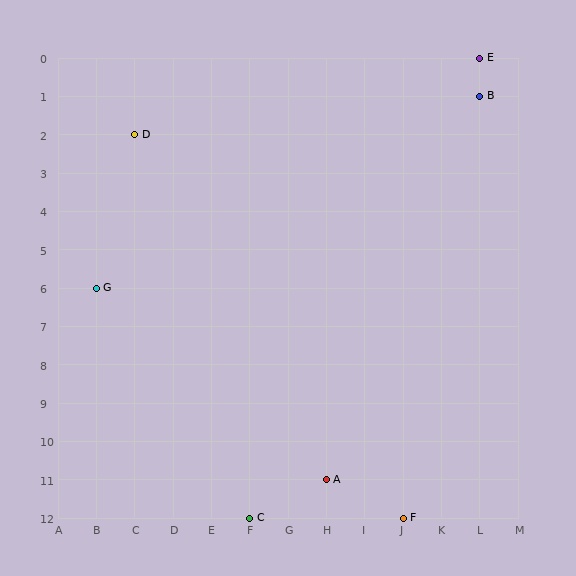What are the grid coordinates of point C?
Point C is at grid coordinates (F, 12).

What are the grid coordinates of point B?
Point B is at grid coordinates (L, 1).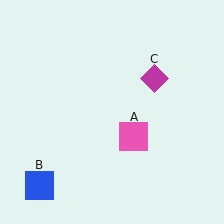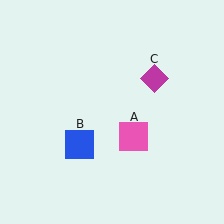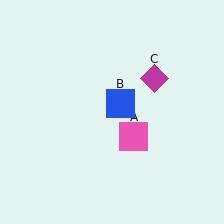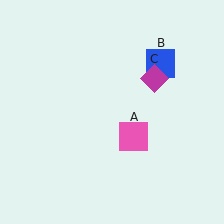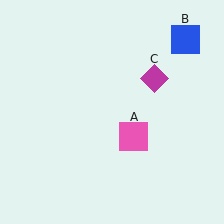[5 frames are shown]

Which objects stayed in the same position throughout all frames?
Pink square (object A) and magenta diamond (object C) remained stationary.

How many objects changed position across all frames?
1 object changed position: blue square (object B).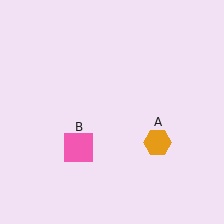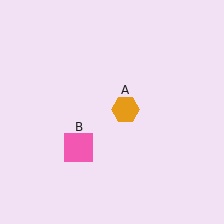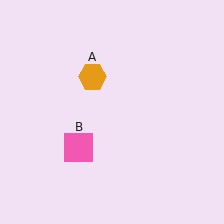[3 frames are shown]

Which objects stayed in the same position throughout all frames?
Pink square (object B) remained stationary.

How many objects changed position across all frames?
1 object changed position: orange hexagon (object A).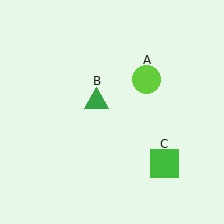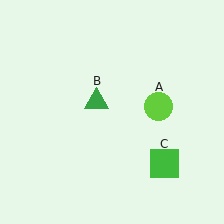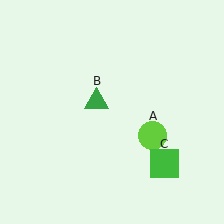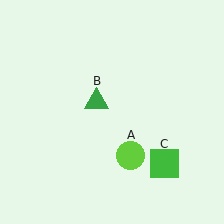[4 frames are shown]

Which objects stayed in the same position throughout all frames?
Green triangle (object B) and green square (object C) remained stationary.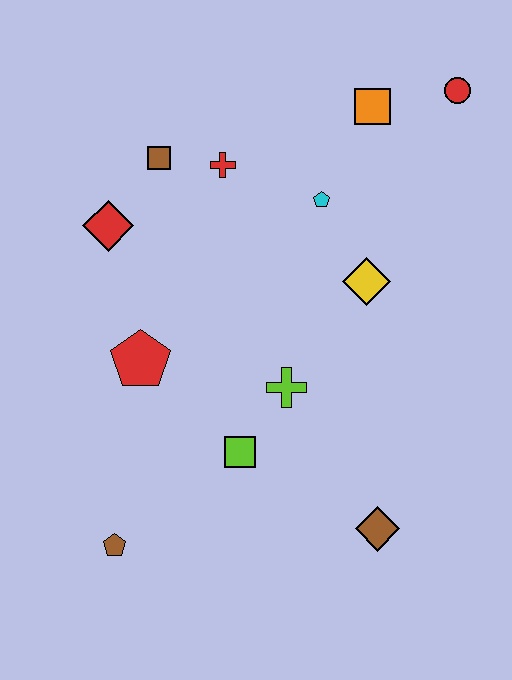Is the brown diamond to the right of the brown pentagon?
Yes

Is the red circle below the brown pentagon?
No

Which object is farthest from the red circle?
The brown pentagon is farthest from the red circle.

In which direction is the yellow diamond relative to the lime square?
The yellow diamond is above the lime square.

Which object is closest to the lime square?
The lime cross is closest to the lime square.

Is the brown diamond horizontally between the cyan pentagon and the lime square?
No